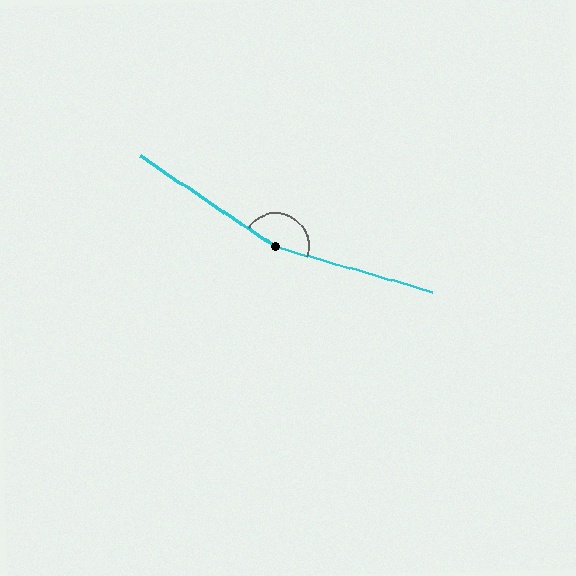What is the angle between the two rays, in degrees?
Approximately 162 degrees.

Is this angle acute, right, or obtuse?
It is obtuse.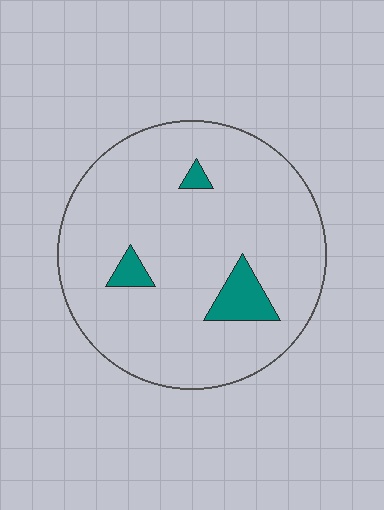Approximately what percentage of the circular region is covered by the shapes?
Approximately 10%.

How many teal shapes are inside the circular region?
3.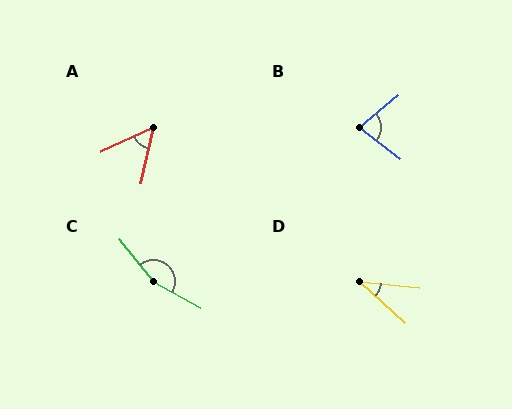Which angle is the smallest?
D, at approximately 37 degrees.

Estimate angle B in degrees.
Approximately 78 degrees.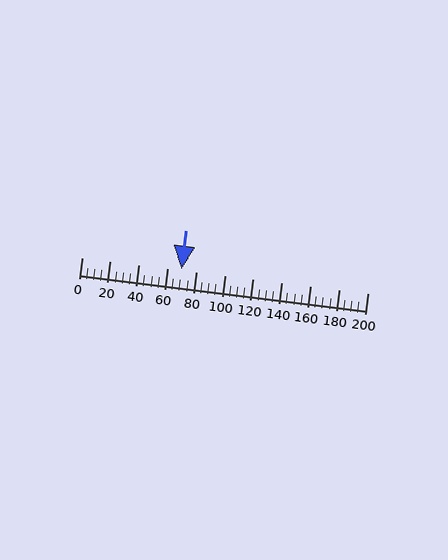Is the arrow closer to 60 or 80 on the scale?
The arrow is closer to 80.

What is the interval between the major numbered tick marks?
The major tick marks are spaced 20 units apart.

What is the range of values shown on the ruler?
The ruler shows values from 0 to 200.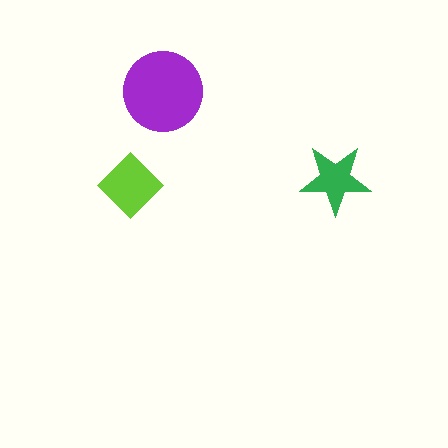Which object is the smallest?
The green star.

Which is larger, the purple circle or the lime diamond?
The purple circle.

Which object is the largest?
The purple circle.